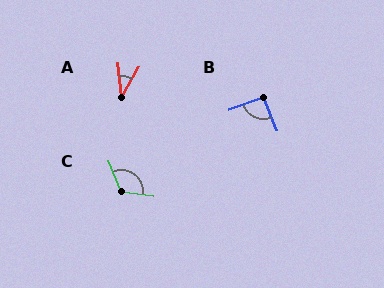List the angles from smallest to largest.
A (35°), B (92°), C (119°).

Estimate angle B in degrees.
Approximately 92 degrees.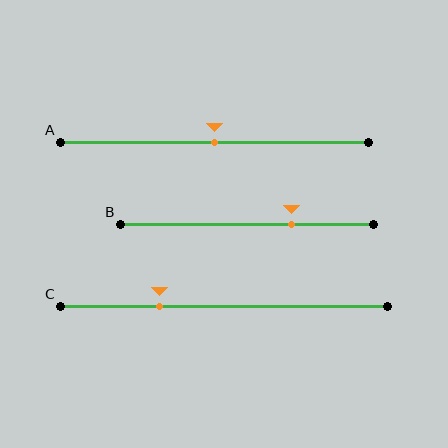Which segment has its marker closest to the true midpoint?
Segment A has its marker closest to the true midpoint.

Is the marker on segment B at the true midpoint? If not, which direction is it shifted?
No, the marker on segment B is shifted to the right by about 17% of the segment length.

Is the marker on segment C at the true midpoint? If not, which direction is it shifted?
No, the marker on segment C is shifted to the left by about 20% of the segment length.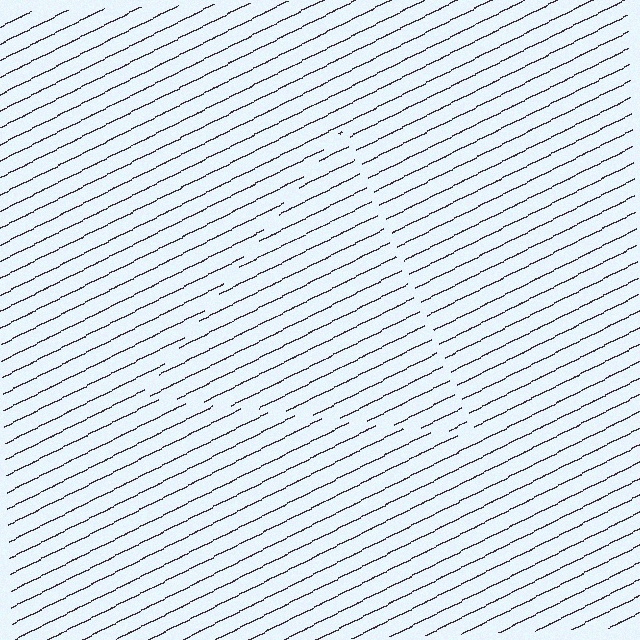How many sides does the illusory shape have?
3 sides — the line-ends trace a triangle.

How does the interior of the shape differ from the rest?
The interior of the shape contains the same grating, shifted by half a period — the contour is defined by the phase discontinuity where line-ends from the inner and outer gratings abut.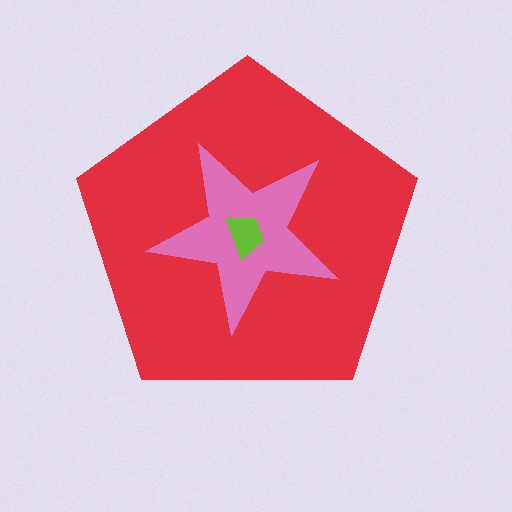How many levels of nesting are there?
3.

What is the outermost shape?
The red pentagon.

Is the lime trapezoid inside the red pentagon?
Yes.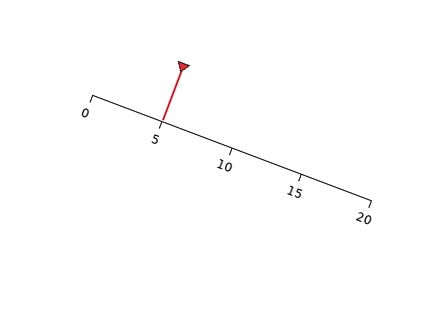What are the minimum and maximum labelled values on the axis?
The axis runs from 0 to 20.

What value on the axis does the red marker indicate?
The marker indicates approximately 5.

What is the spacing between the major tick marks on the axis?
The major ticks are spaced 5 apart.